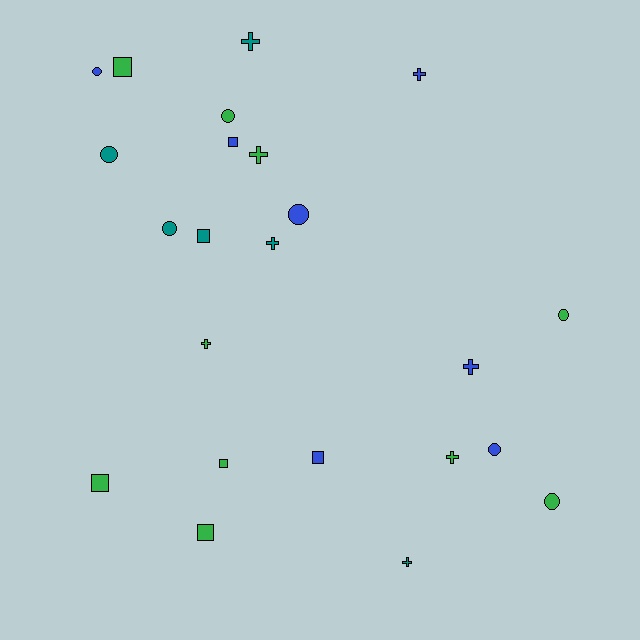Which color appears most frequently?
Green, with 10 objects.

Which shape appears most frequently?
Circle, with 8 objects.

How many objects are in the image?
There are 23 objects.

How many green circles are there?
There are 3 green circles.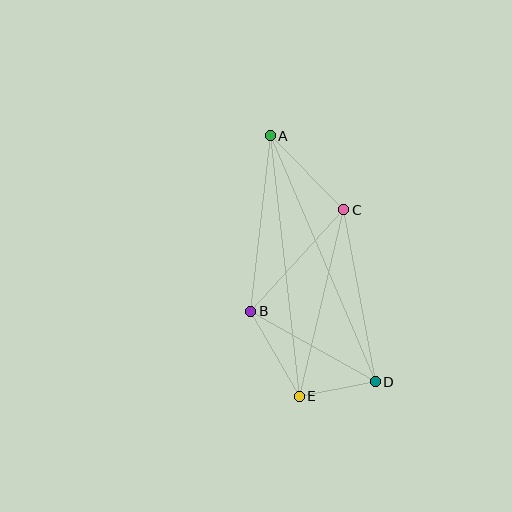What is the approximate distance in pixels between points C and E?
The distance between C and E is approximately 192 pixels.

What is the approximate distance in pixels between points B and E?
The distance between B and E is approximately 98 pixels.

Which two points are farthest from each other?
Points A and D are farthest from each other.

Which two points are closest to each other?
Points D and E are closest to each other.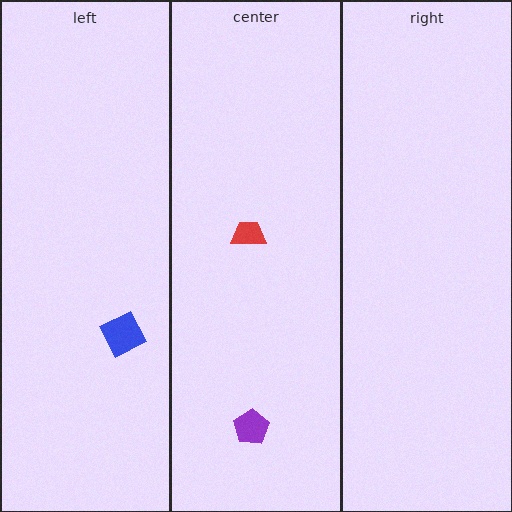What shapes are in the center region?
The purple pentagon, the red trapezoid.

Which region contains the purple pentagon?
The center region.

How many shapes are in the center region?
2.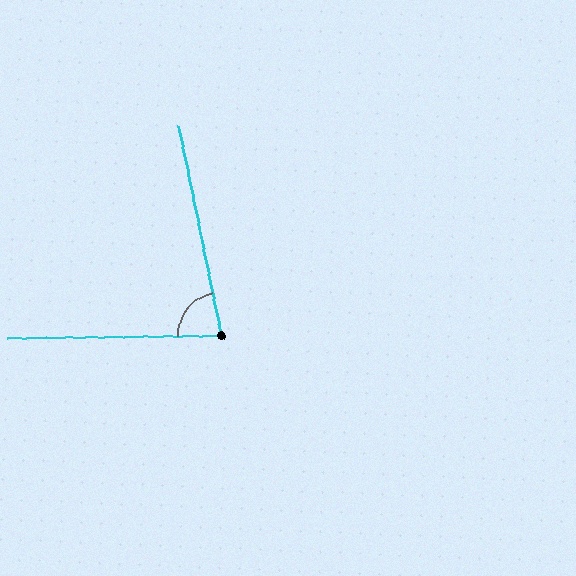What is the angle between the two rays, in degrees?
Approximately 79 degrees.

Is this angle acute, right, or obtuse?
It is acute.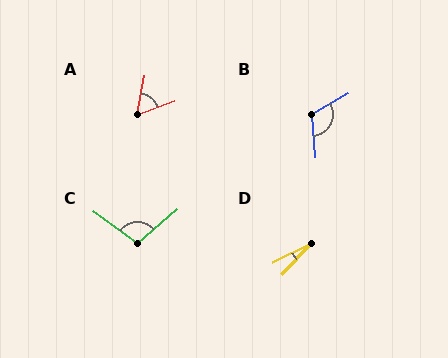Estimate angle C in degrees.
Approximately 102 degrees.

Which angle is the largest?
B, at approximately 115 degrees.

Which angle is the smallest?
D, at approximately 20 degrees.